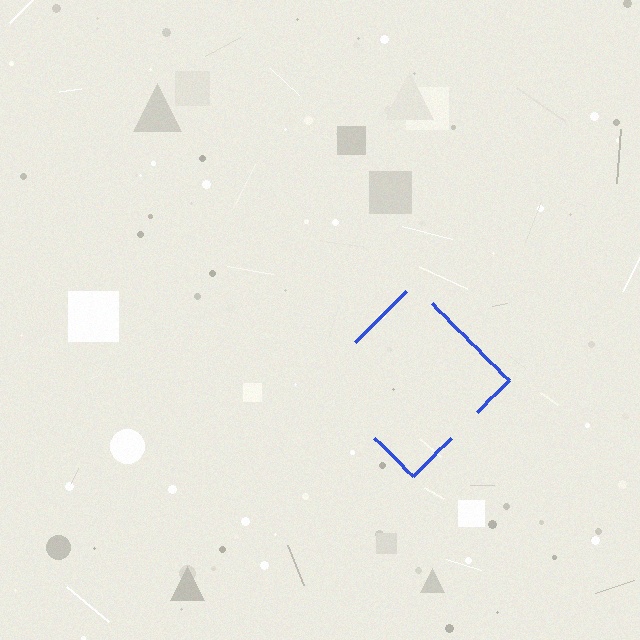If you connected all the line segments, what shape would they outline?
They would outline a diamond.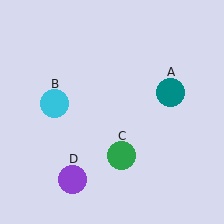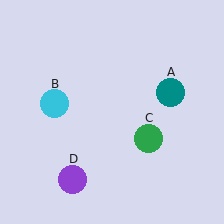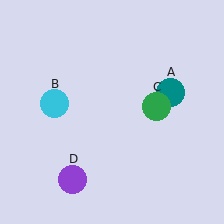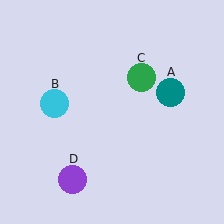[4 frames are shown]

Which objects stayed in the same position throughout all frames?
Teal circle (object A) and cyan circle (object B) and purple circle (object D) remained stationary.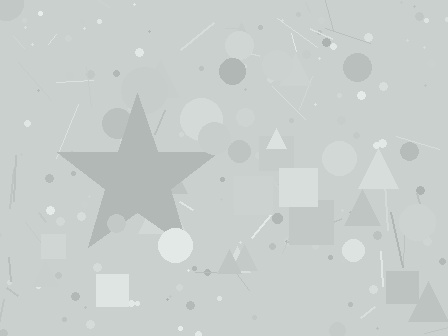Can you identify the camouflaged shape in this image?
The camouflaged shape is a star.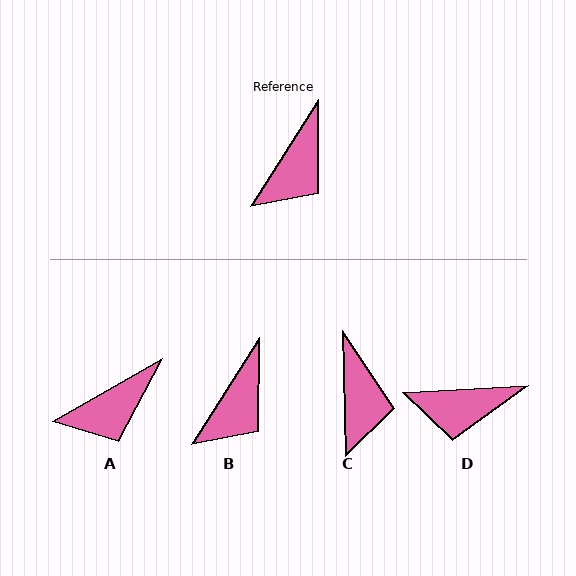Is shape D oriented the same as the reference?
No, it is off by about 55 degrees.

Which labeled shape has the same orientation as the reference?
B.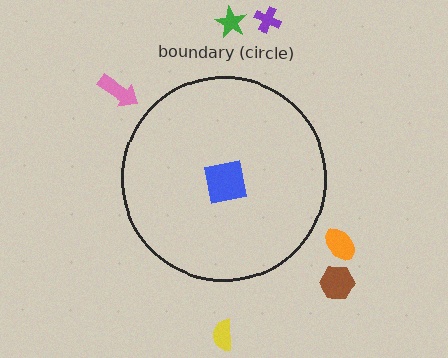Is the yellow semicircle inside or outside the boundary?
Outside.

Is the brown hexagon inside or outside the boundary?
Outside.